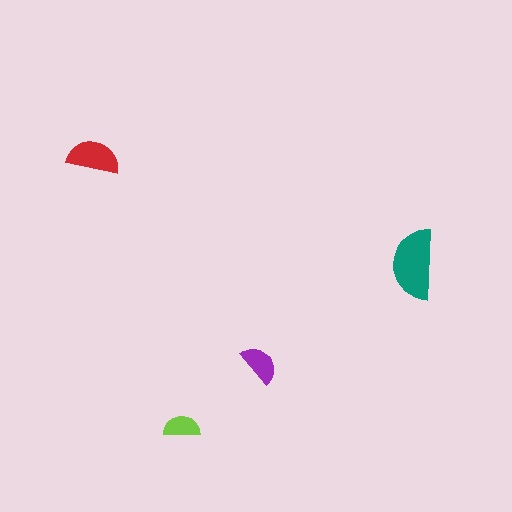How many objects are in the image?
There are 4 objects in the image.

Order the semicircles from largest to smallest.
the teal one, the red one, the purple one, the lime one.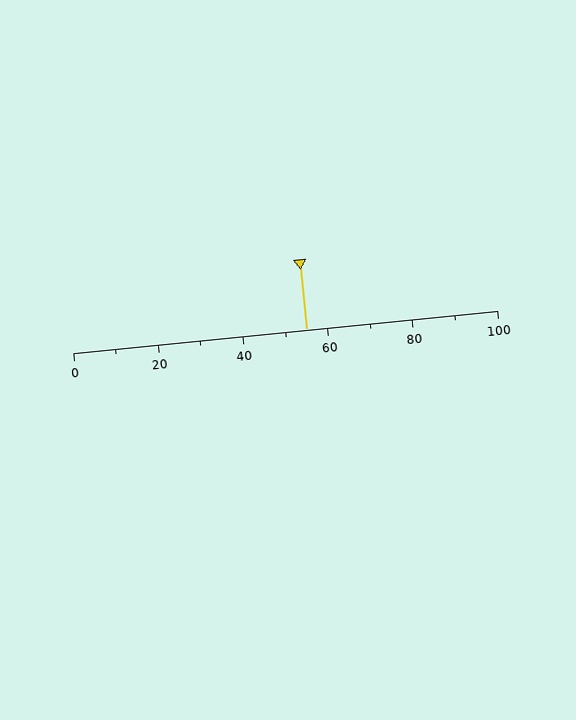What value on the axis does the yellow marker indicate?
The marker indicates approximately 55.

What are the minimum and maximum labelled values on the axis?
The axis runs from 0 to 100.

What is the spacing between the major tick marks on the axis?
The major ticks are spaced 20 apart.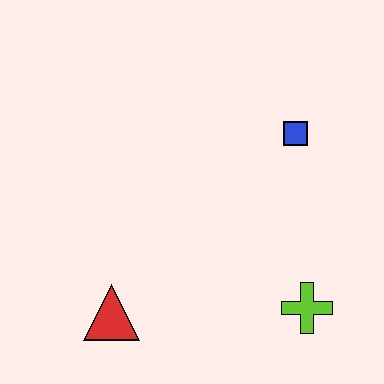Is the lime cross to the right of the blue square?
Yes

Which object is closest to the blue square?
The lime cross is closest to the blue square.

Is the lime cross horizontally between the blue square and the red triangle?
No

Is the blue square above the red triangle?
Yes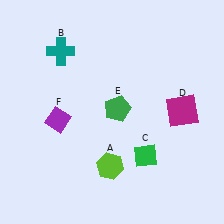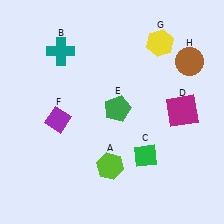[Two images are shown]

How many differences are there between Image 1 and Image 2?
There are 2 differences between the two images.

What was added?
A yellow hexagon (G), a brown circle (H) were added in Image 2.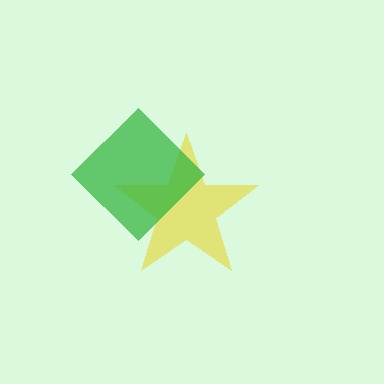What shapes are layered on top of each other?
The layered shapes are: a yellow star, a green diamond.